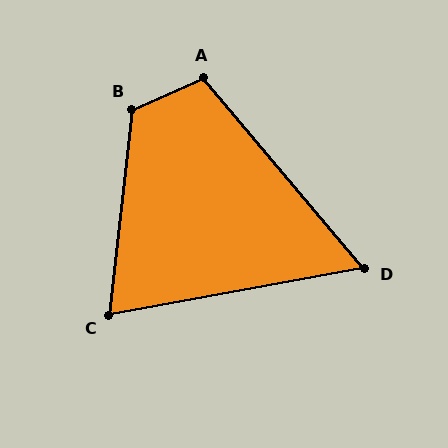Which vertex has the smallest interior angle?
D, at approximately 60 degrees.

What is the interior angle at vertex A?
Approximately 107 degrees (obtuse).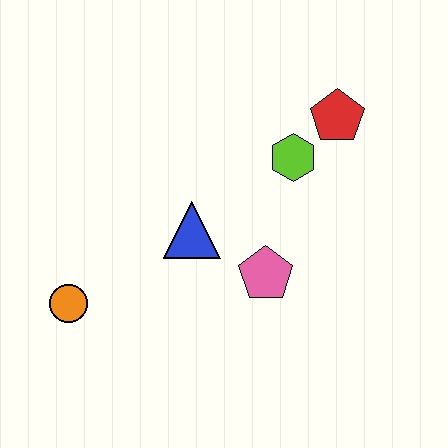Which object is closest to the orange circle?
The blue triangle is closest to the orange circle.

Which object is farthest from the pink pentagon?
The orange circle is farthest from the pink pentagon.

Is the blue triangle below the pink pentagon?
No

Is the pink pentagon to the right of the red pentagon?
No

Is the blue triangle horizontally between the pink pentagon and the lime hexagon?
No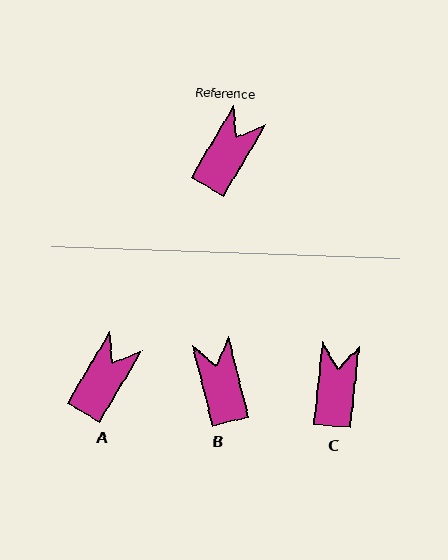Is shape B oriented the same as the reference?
No, it is off by about 44 degrees.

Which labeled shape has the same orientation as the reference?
A.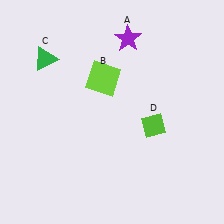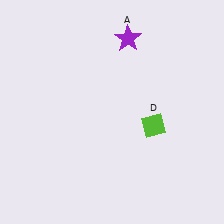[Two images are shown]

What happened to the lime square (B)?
The lime square (B) was removed in Image 2. It was in the top-left area of Image 1.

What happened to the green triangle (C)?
The green triangle (C) was removed in Image 2. It was in the top-left area of Image 1.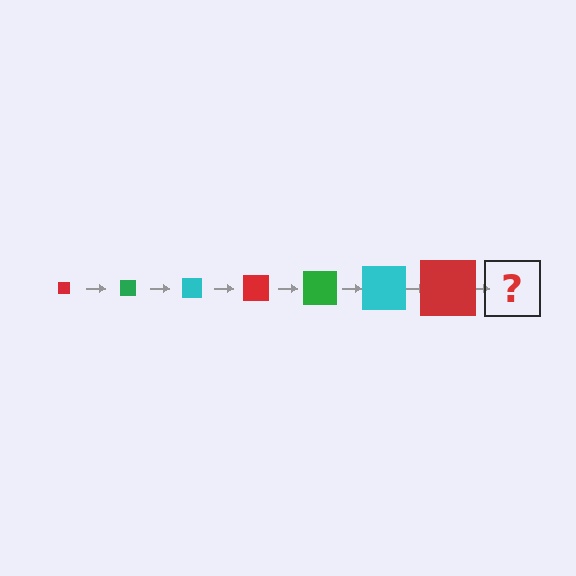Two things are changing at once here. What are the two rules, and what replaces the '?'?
The two rules are that the square grows larger each step and the color cycles through red, green, and cyan. The '?' should be a green square, larger than the previous one.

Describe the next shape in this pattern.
It should be a green square, larger than the previous one.